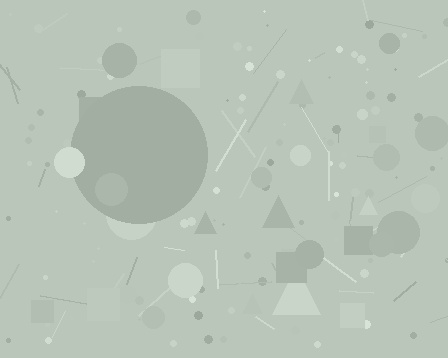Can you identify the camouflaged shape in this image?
The camouflaged shape is a circle.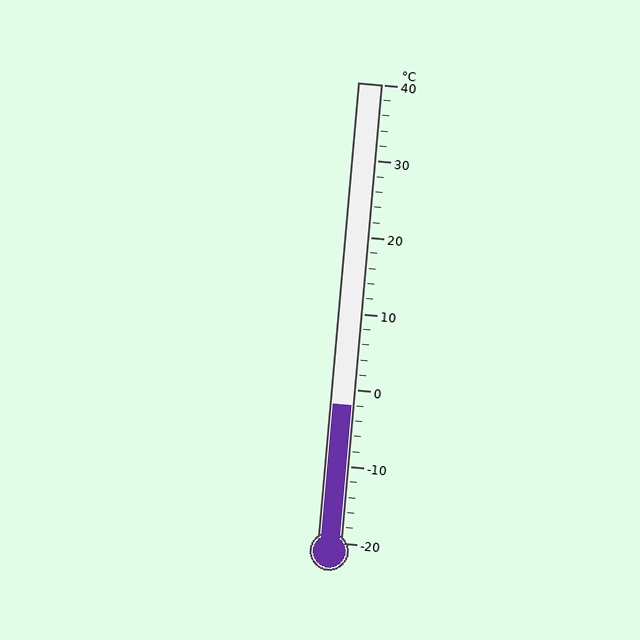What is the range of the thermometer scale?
The thermometer scale ranges from -20°C to 40°C.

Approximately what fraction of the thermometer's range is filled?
The thermometer is filled to approximately 30% of its range.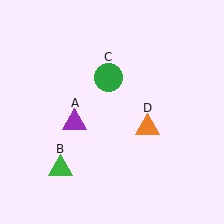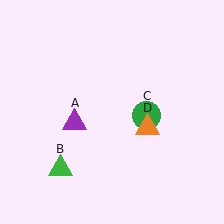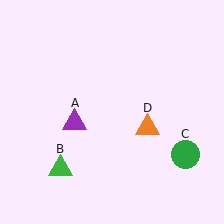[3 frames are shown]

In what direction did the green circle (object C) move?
The green circle (object C) moved down and to the right.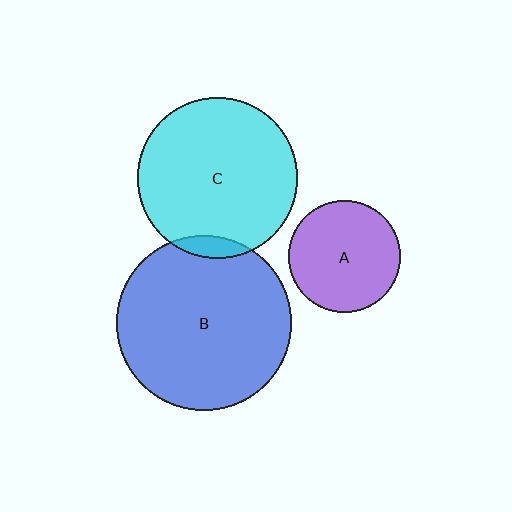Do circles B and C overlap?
Yes.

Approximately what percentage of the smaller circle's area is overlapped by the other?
Approximately 5%.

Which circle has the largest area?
Circle B (blue).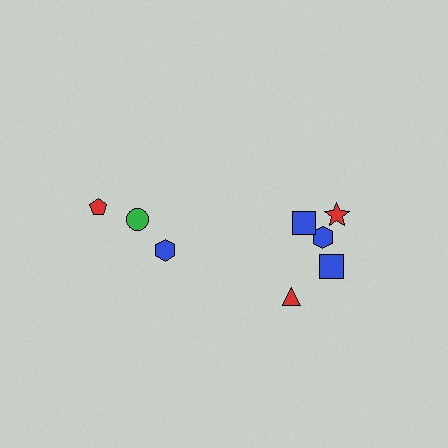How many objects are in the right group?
There are 5 objects.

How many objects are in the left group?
There are 3 objects.